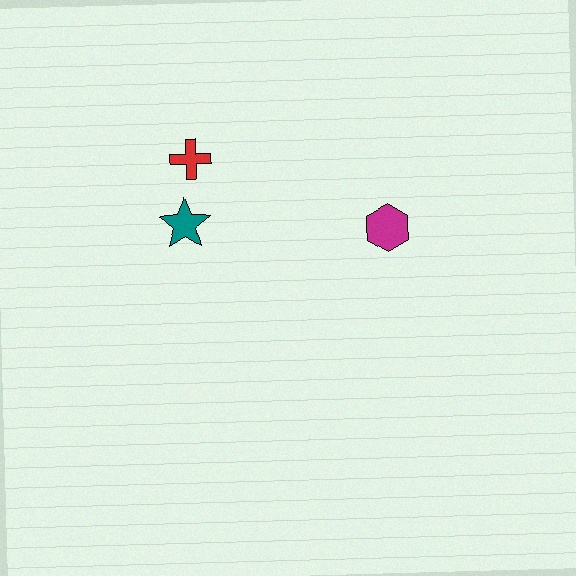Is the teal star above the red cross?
No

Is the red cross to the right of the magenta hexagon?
No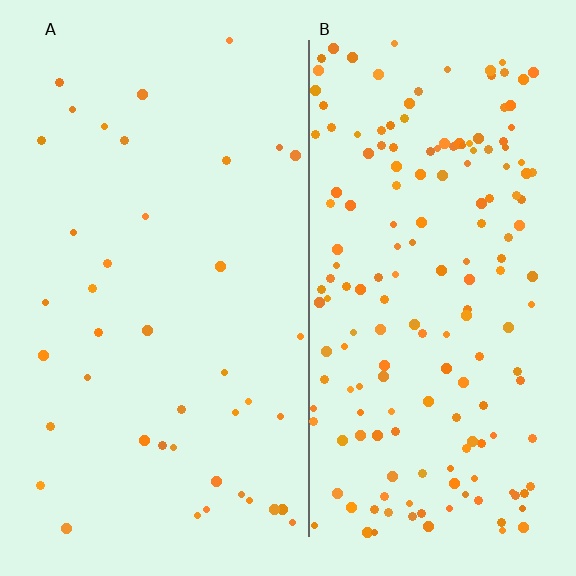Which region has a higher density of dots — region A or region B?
B (the right).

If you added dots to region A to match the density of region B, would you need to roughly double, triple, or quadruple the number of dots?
Approximately quadruple.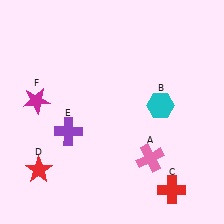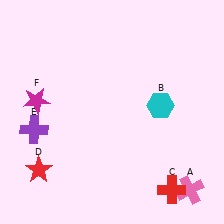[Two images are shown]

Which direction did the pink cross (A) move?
The pink cross (A) moved right.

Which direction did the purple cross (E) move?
The purple cross (E) moved left.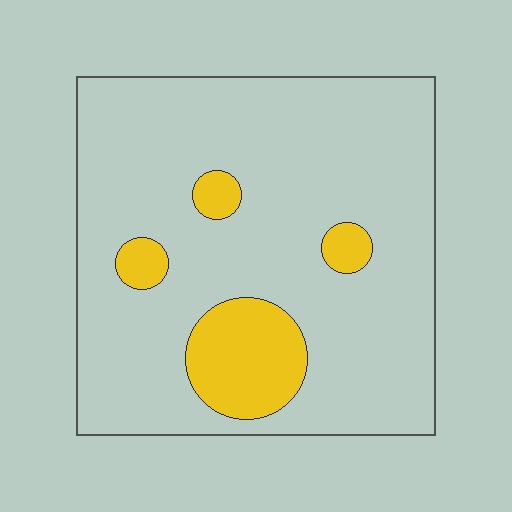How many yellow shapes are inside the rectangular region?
4.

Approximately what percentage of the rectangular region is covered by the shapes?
Approximately 15%.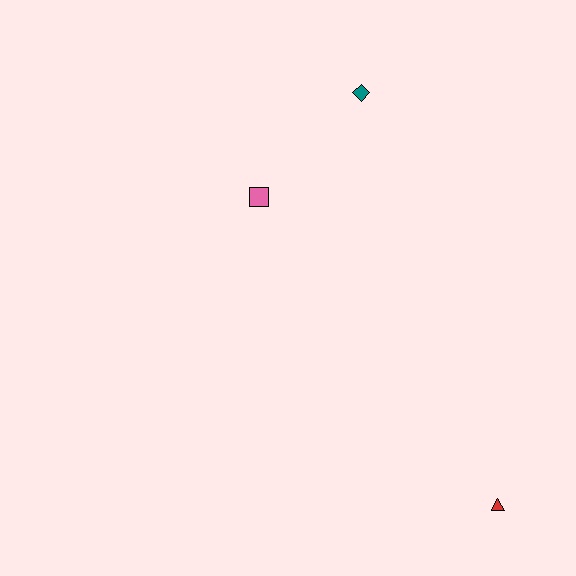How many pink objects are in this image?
There is 1 pink object.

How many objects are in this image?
There are 3 objects.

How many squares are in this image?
There is 1 square.